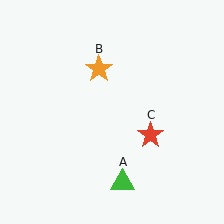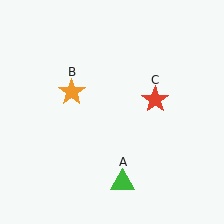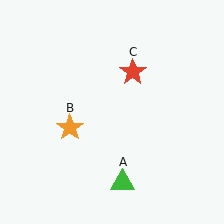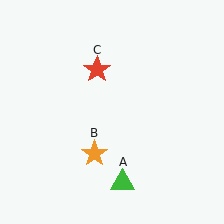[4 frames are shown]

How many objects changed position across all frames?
2 objects changed position: orange star (object B), red star (object C).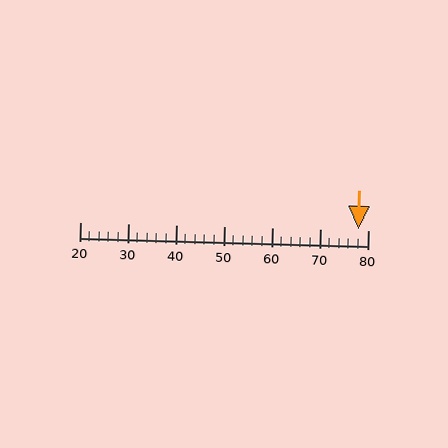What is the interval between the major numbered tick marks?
The major tick marks are spaced 10 units apart.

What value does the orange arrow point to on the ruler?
The orange arrow points to approximately 78.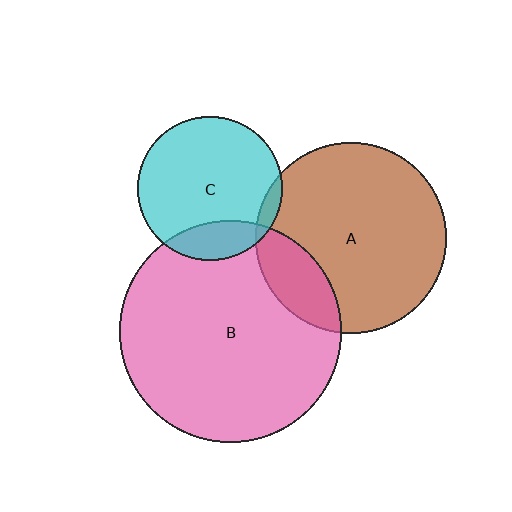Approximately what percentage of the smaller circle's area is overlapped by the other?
Approximately 20%.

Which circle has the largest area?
Circle B (pink).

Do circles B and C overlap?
Yes.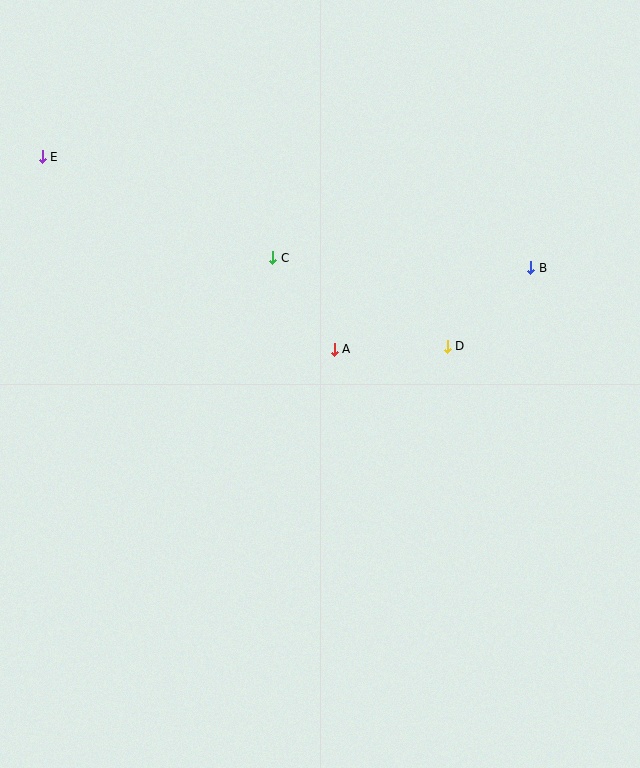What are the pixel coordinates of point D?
Point D is at (447, 346).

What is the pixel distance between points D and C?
The distance between D and C is 195 pixels.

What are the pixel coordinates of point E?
Point E is at (42, 157).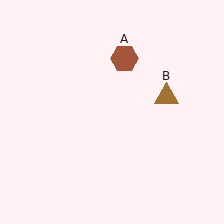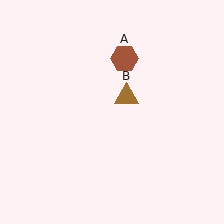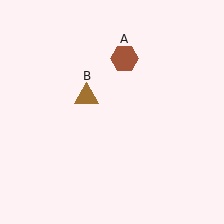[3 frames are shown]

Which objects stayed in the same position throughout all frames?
Brown hexagon (object A) remained stationary.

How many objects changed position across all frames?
1 object changed position: brown triangle (object B).